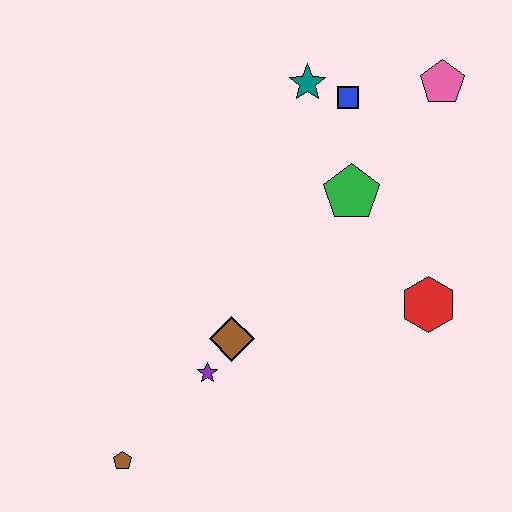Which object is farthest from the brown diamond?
The pink pentagon is farthest from the brown diamond.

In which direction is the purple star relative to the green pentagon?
The purple star is below the green pentagon.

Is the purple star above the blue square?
No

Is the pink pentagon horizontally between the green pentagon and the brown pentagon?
No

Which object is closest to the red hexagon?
The green pentagon is closest to the red hexagon.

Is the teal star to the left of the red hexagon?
Yes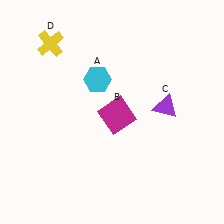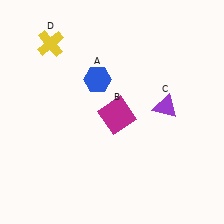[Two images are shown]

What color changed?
The hexagon (A) changed from cyan in Image 1 to blue in Image 2.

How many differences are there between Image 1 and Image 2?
There is 1 difference between the two images.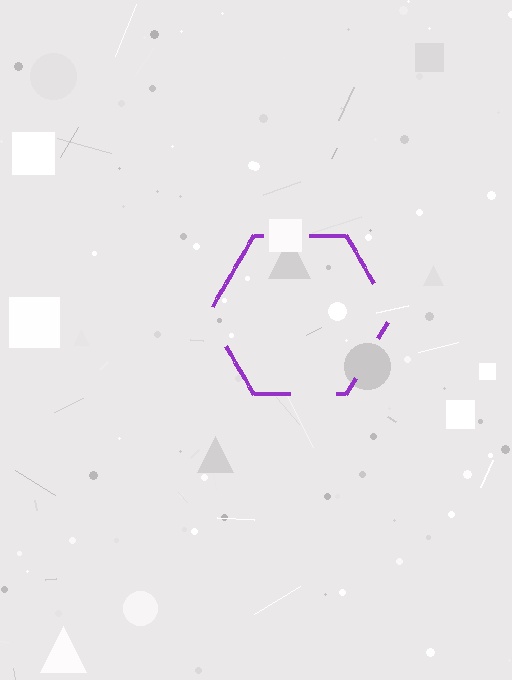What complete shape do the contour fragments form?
The contour fragments form a hexagon.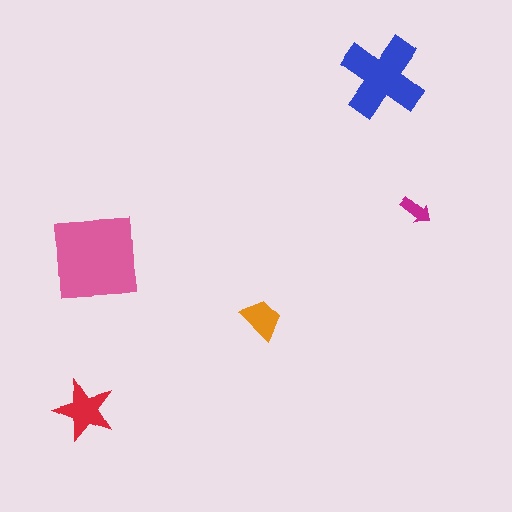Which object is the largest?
The pink square.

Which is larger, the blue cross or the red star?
The blue cross.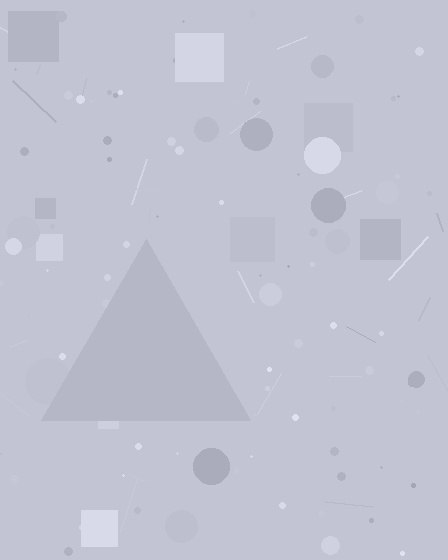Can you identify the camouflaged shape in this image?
The camouflaged shape is a triangle.